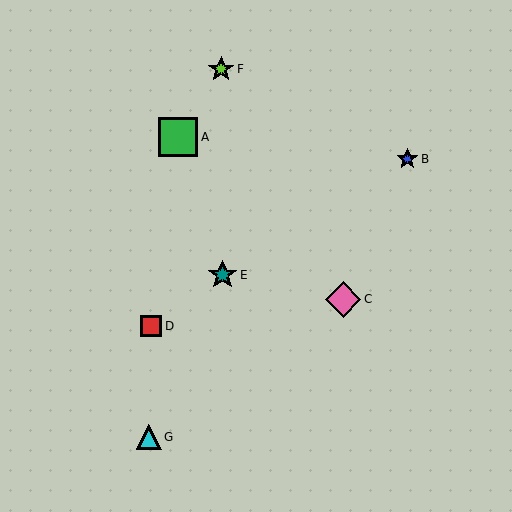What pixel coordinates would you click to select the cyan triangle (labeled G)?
Click at (149, 437) to select the cyan triangle G.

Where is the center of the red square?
The center of the red square is at (151, 326).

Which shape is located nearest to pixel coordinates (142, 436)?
The cyan triangle (labeled G) at (149, 437) is nearest to that location.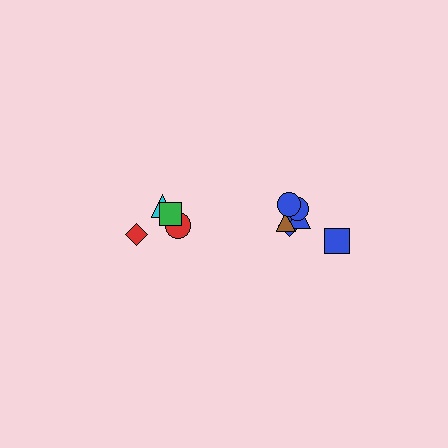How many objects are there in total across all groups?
There are 10 objects.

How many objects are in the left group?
There are 4 objects.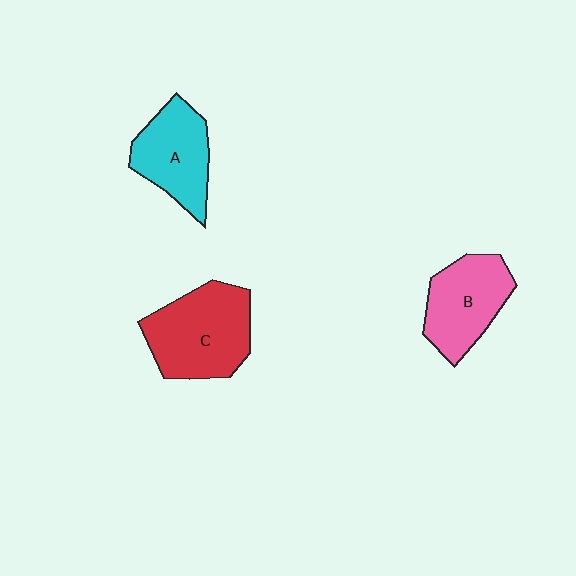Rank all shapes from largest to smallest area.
From largest to smallest: C (red), B (pink), A (cyan).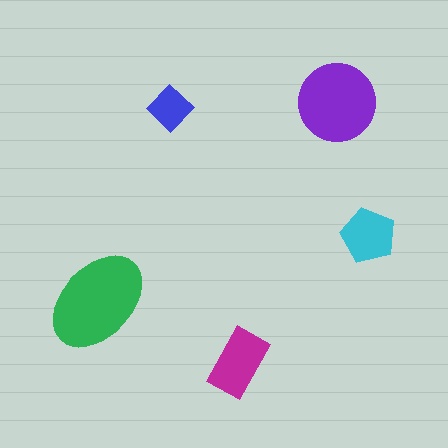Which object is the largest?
The green ellipse.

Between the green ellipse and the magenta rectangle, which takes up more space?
The green ellipse.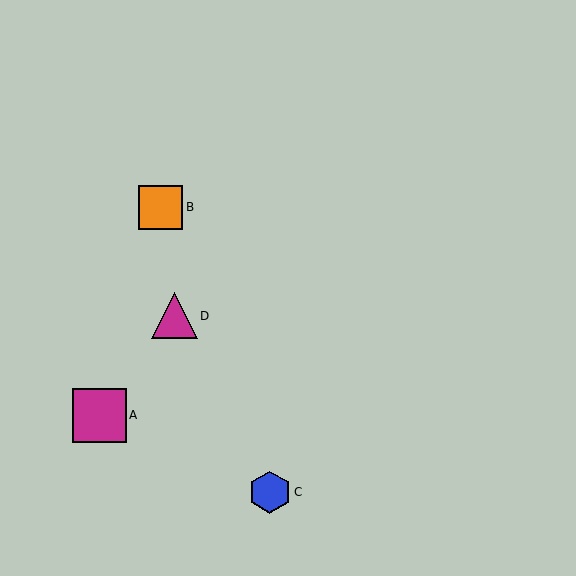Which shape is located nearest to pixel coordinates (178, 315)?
The magenta triangle (labeled D) at (174, 316) is nearest to that location.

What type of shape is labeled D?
Shape D is a magenta triangle.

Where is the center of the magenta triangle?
The center of the magenta triangle is at (174, 316).